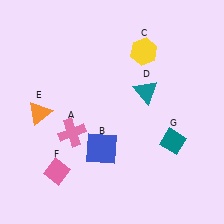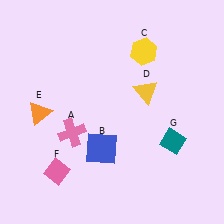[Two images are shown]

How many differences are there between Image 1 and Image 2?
There is 1 difference between the two images.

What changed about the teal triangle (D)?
In Image 1, D is teal. In Image 2, it changed to yellow.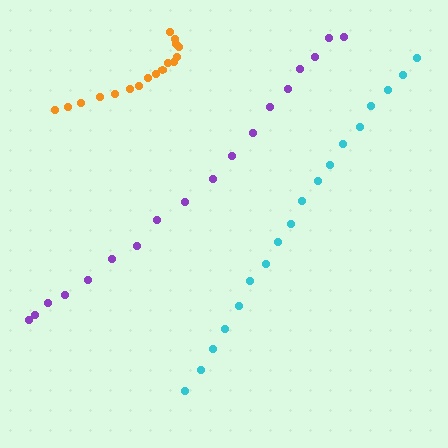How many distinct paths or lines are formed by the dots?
There are 3 distinct paths.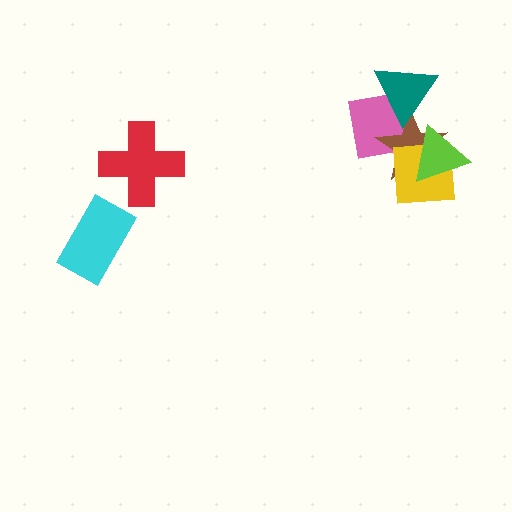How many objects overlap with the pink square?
4 objects overlap with the pink square.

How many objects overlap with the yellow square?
3 objects overlap with the yellow square.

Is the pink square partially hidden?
Yes, it is partially covered by another shape.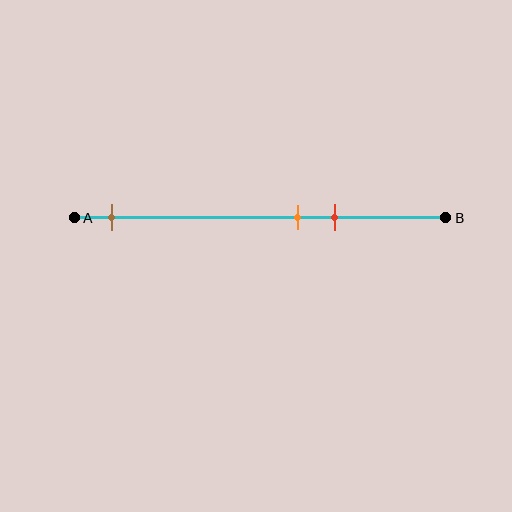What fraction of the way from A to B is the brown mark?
The brown mark is approximately 10% (0.1) of the way from A to B.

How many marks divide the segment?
There are 3 marks dividing the segment.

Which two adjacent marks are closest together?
The orange and red marks are the closest adjacent pair.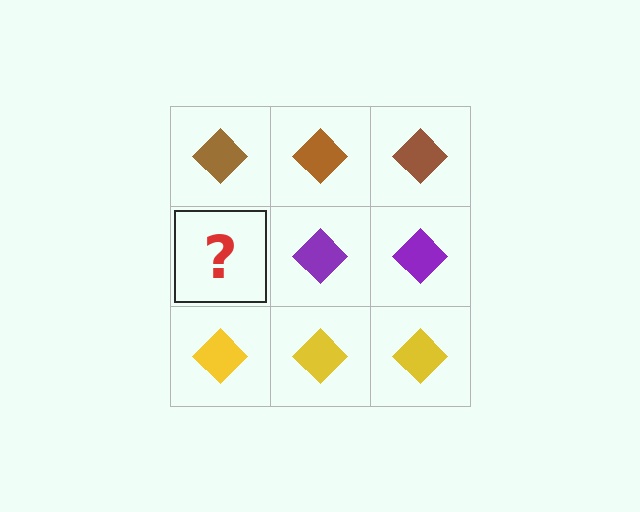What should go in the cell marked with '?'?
The missing cell should contain a purple diamond.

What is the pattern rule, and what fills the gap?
The rule is that each row has a consistent color. The gap should be filled with a purple diamond.